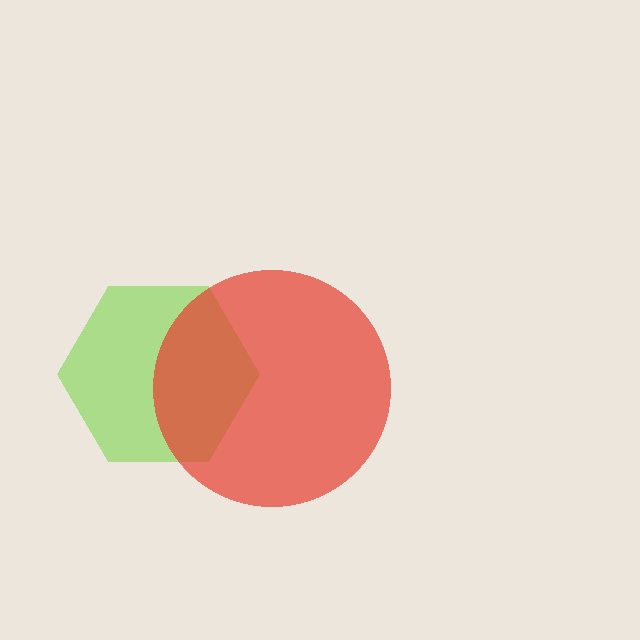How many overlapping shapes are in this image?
There are 2 overlapping shapes in the image.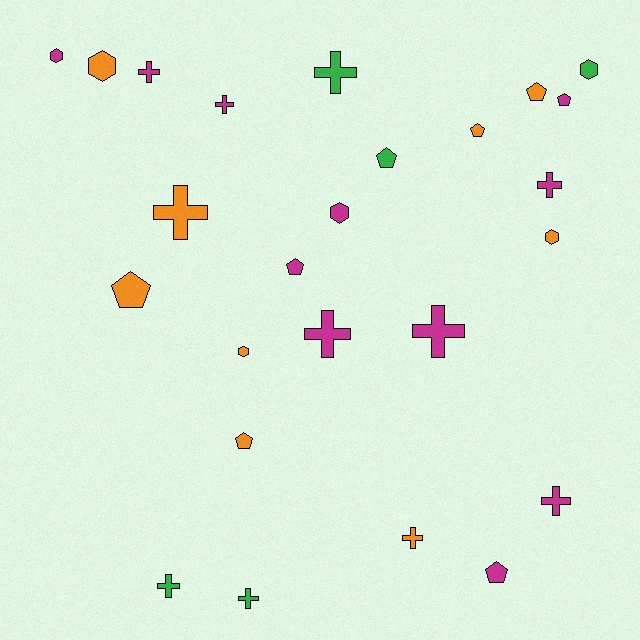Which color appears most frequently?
Magenta, with 11 objects.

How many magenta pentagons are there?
There are 3 magenta pentagons.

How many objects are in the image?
There are 25 objects.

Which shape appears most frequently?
Cross, with 11 objects.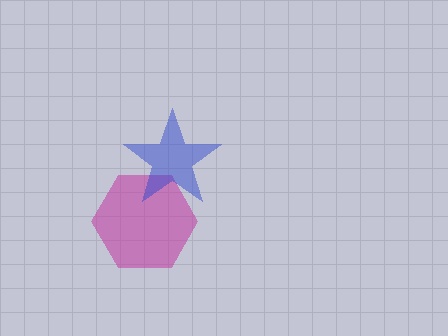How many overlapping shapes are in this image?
There are 2 overlapping shapes in the image.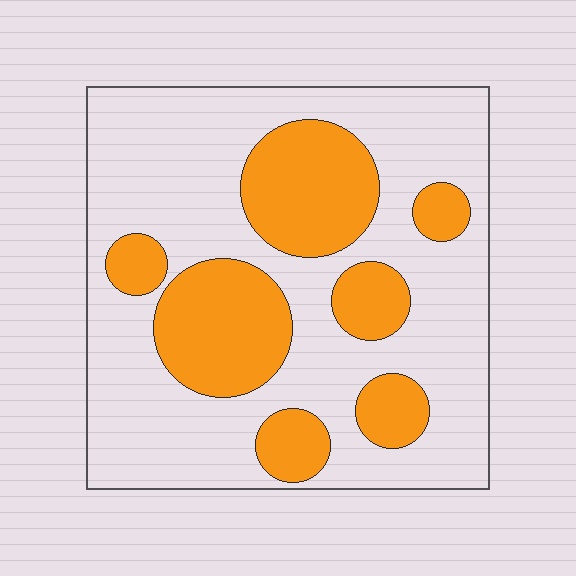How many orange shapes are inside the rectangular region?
7.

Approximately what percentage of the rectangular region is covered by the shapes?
Approximately 30%.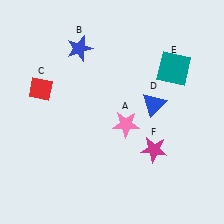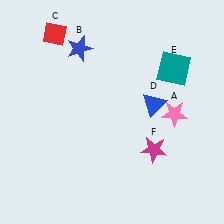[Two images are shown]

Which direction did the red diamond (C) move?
The red diamond (C) moved up.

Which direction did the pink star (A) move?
The pink star (A) moved right.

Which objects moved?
The objects that moved are: the pink star (A), the red diamond (C).